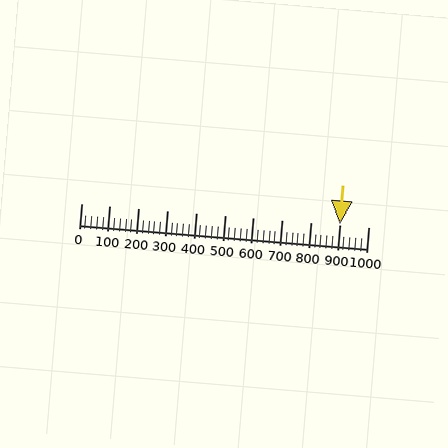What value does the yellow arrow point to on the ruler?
The yellow arrow points to approximately 900.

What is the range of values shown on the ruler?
The ruler shows values from 0 to 1000.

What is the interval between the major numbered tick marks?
The major tick marks are spaced 100 units apart.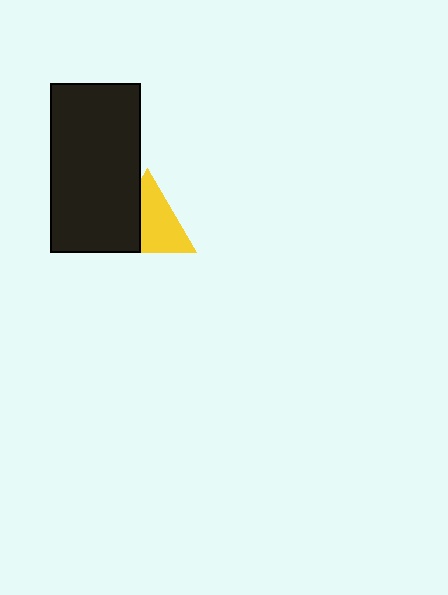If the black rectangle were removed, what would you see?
You would see the complete yellow triangle.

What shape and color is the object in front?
The object in front is a black rectangle.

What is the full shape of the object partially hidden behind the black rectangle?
The partially hidden object is a yellow triangle.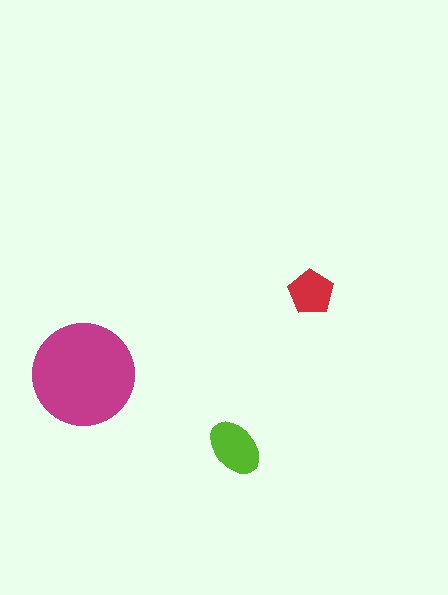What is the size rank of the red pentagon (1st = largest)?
3rd.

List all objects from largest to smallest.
The magenta circle, the lime ellipse, the red pentagon.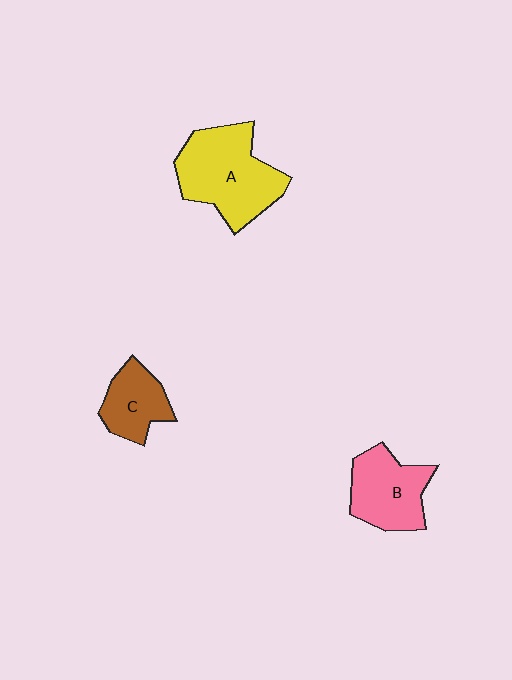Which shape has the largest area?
Shape A (yellow).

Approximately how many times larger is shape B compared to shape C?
Approximately 1.4 times.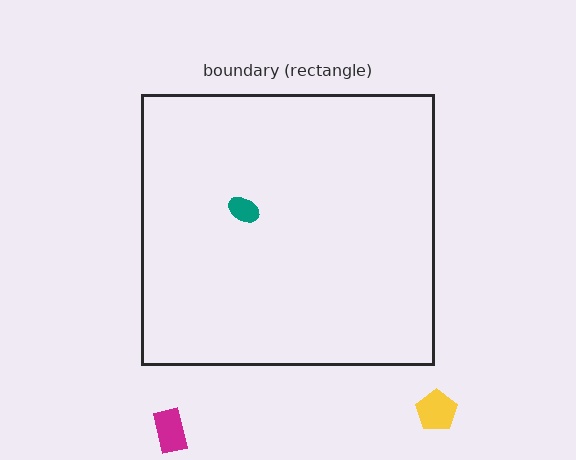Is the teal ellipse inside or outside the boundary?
Inside.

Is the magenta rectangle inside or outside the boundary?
Outside.